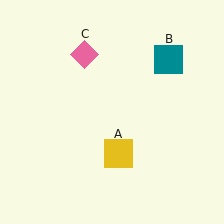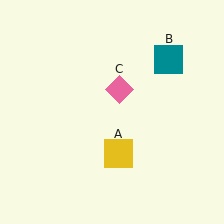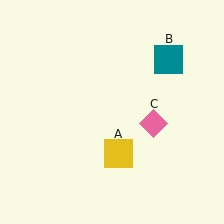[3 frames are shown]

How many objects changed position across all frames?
1 object changed position: pink diamond (object C).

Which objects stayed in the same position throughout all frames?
Yellow square (object A) and teal square (object B) remained stationary.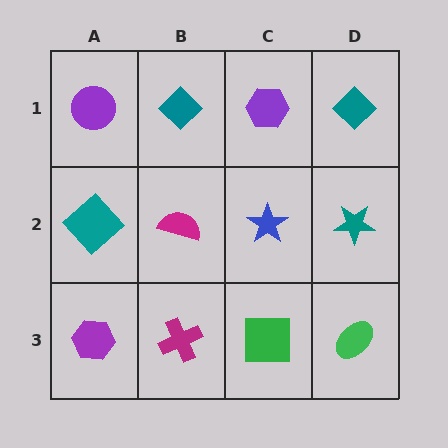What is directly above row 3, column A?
A teal diamond.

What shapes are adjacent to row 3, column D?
A teal star (row 2, column D), a green square (row 3, column C).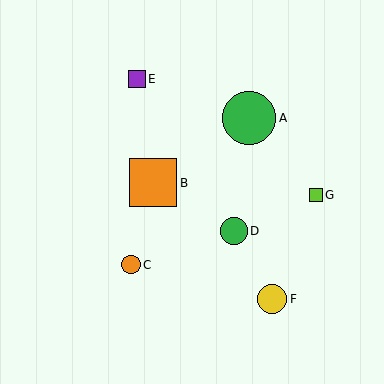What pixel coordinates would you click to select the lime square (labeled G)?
Click at (316, 195) to select the lime square G.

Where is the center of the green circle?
The center of the green circle is at (249, 118).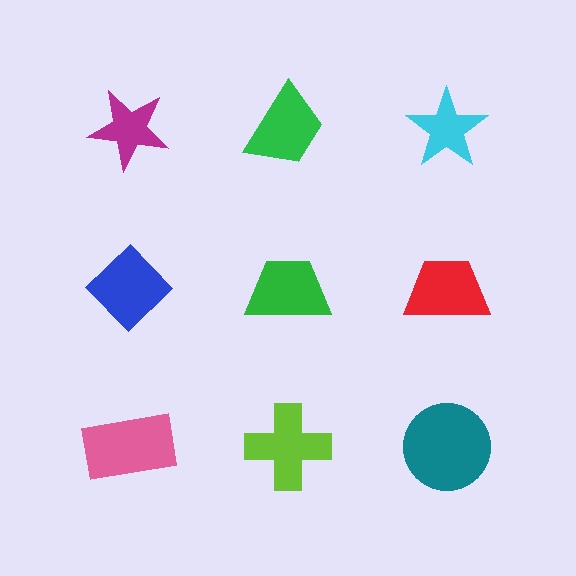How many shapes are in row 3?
3 shapes.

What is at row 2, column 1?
A blue diamond.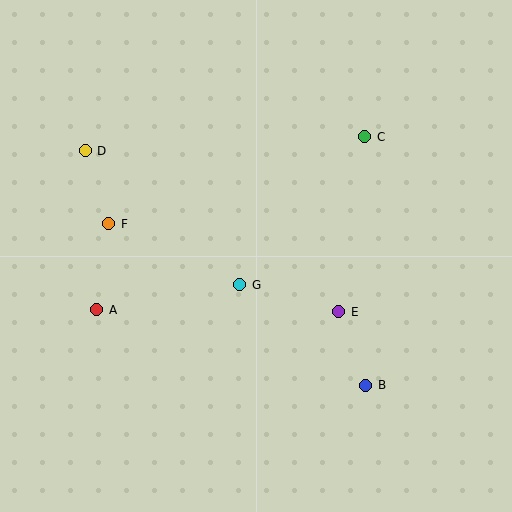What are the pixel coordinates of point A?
Point A is at (97, 310).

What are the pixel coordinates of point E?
Point E is at (339, 312).